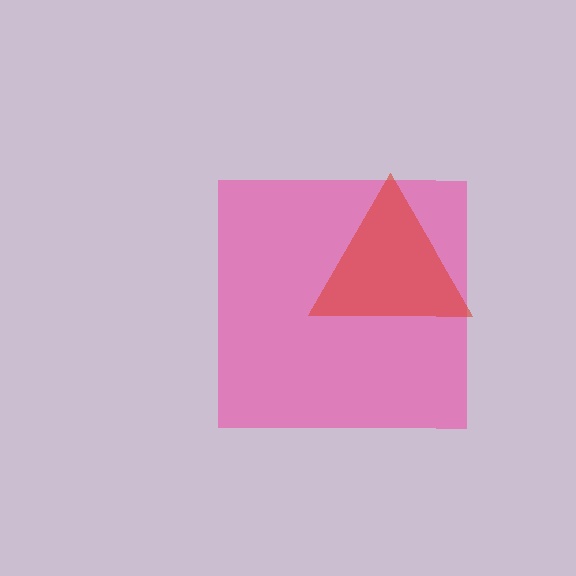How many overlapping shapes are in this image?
There are 2 overlapping shapes in the image.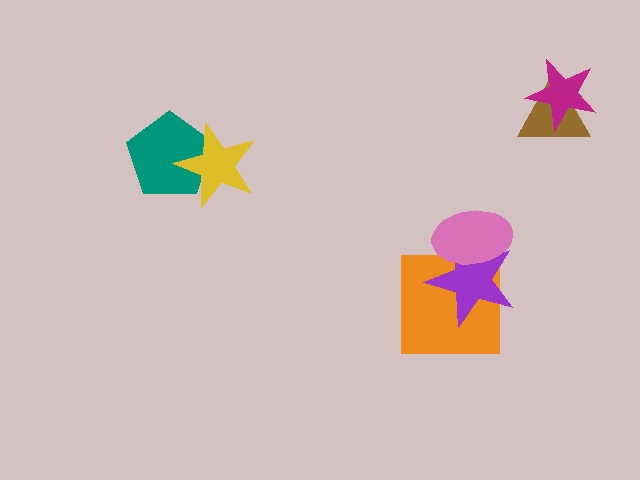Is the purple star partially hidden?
Yes, it is partially covered by another shape.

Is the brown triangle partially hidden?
Yes, it is partially covered by another shape.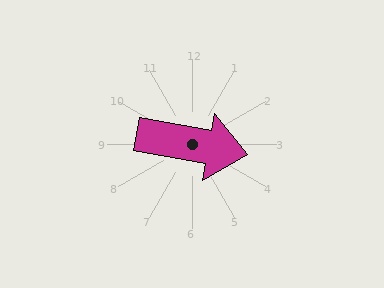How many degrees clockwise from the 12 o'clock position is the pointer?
Approximately 100 degrees.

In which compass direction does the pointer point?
East.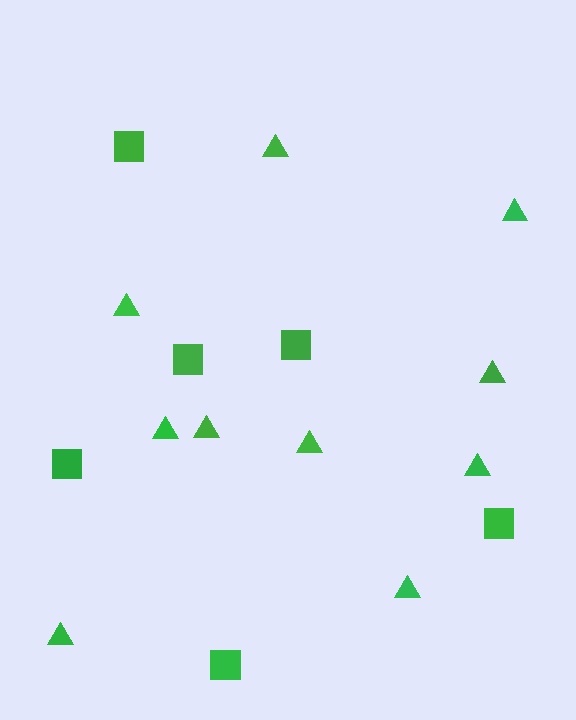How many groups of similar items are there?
There are 2 groups: one group of triangles (10) and one group of squares (6).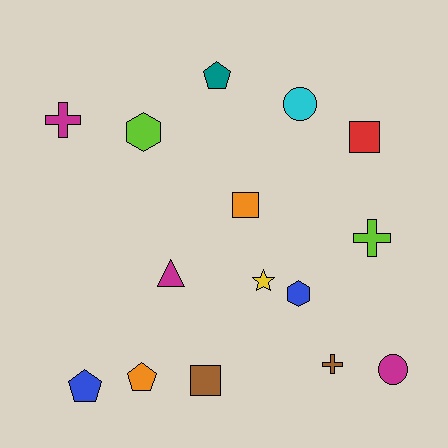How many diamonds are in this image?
There are no diamonds.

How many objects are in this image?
There are 15 objects.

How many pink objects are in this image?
There are no pink objects.